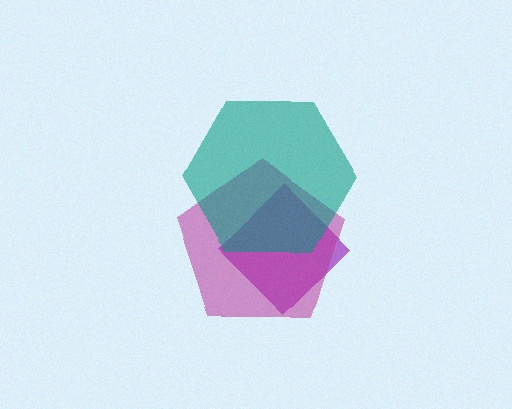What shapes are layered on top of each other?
The layered shapes are: a purple diamond, a magenta pentagon, a teal hexagon.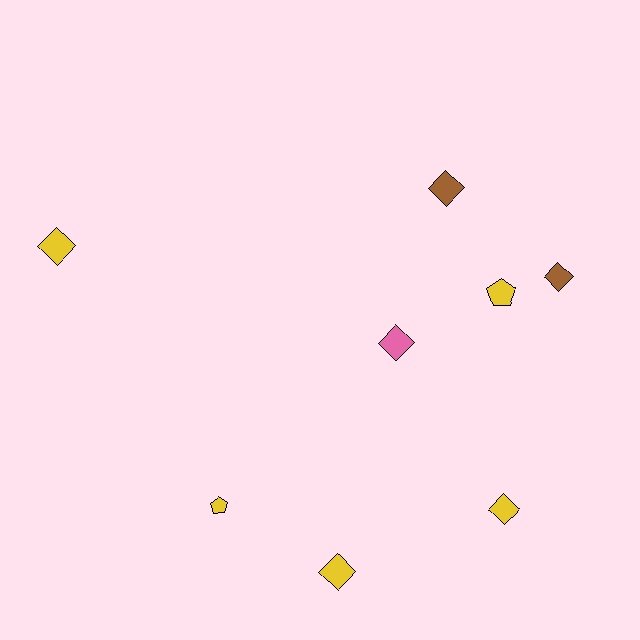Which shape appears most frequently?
Diamond, with 6 objects.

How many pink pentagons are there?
There are no pink pentagons.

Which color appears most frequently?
Yellow, with 5 objects.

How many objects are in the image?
There are 8 objects.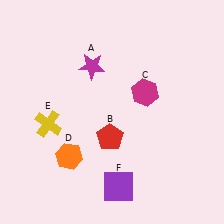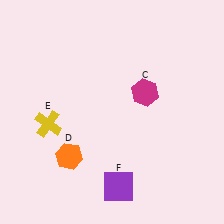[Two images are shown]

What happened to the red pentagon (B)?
The red pentagon (B) was removed in Image 2. It was in the bottom-left area of Image 1.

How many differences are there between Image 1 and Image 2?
There are 2 differences between the two images.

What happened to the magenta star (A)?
The magenta star (A) was removed in Image 2. It was in the top-left area of Image 1.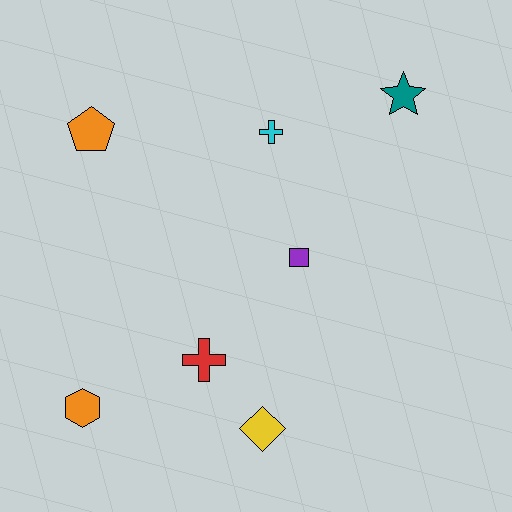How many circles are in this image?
There are no circles.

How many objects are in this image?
There are 7 objects.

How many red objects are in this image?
There is 1 red object.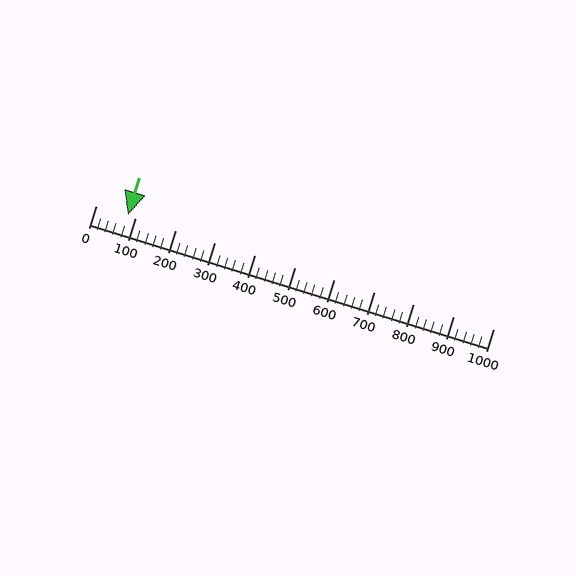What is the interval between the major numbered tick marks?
The major tick marks are spaced 100 units apart.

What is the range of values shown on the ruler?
The ruler shows values from 0 to 1000.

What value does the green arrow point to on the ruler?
The green arrow points to approximately 80.